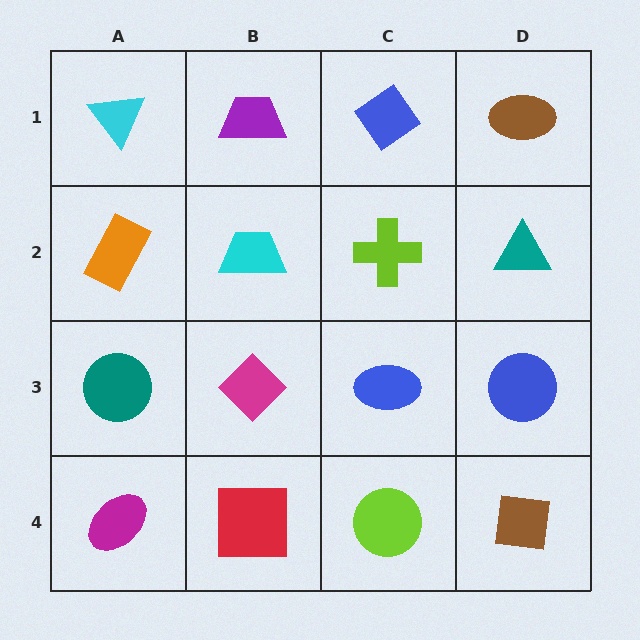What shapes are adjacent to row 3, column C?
A lime cross (row 2, column C), a lime circle (row 4, column C), a magenta diamond (row 3, column B), a blue circle (row 3, column D).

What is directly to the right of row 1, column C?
A brown ellipse.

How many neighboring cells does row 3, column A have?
3.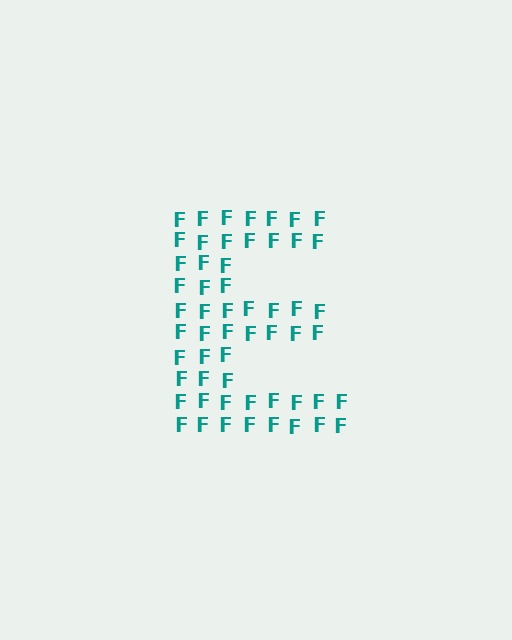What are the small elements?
The small elements are letter F's.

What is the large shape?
The large shape is the letter E.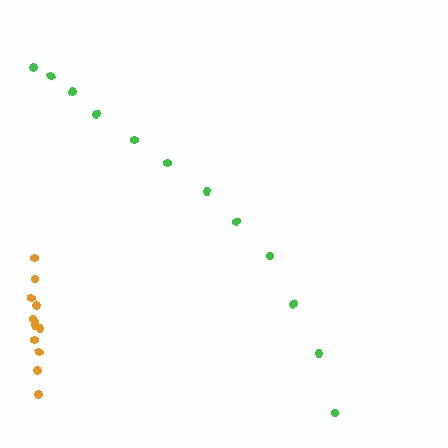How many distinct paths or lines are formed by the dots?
There are 2 distinct paths.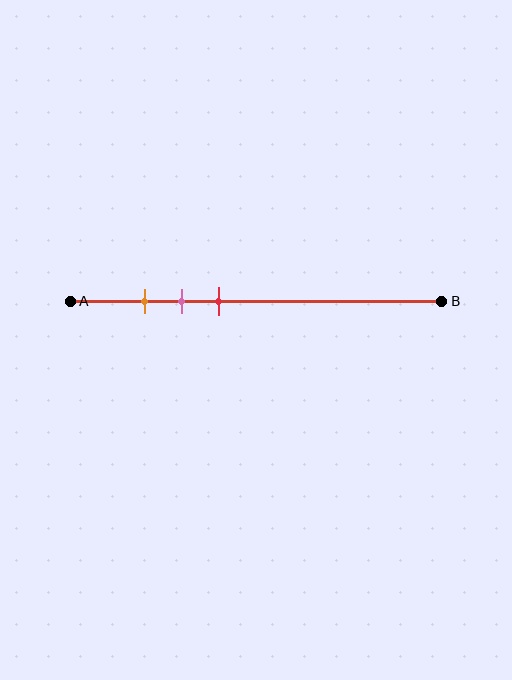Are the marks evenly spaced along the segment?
Yes, the marks are approximately evenly spaced.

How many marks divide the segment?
There are 3 marks dividing the segment.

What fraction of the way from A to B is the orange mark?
The orange mark is approximately 20% (0.2) of the way from A to B.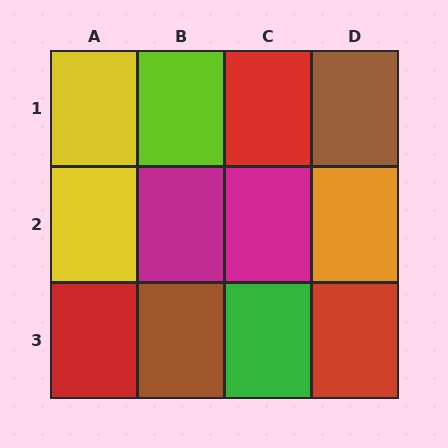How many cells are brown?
2 cells are brown.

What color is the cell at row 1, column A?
Yellow.